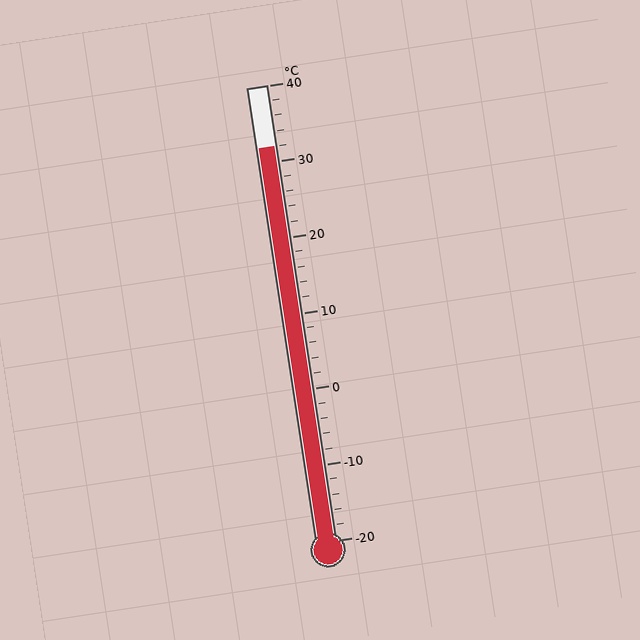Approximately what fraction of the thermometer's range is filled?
The thermometer is filled to approximately 85% of its range.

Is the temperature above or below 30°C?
The temperature is above 30°C.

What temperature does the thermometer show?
The thermometer shows approximately 32°C.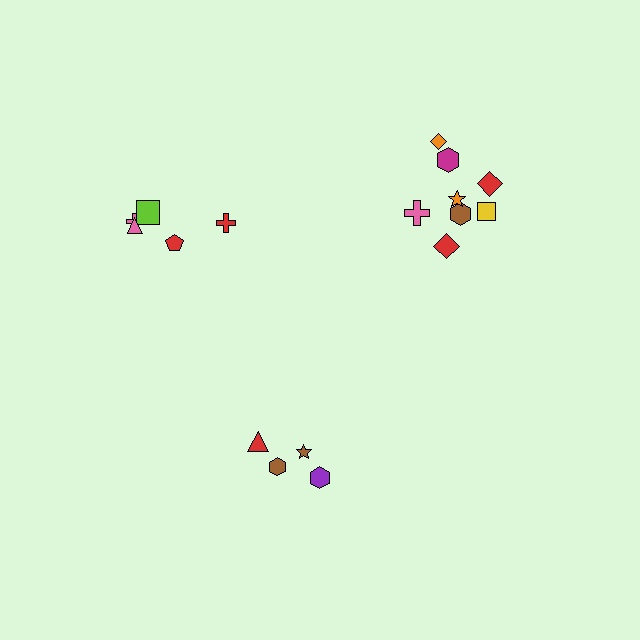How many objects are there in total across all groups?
There are 17 objects.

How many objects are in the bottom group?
There are 4 objects.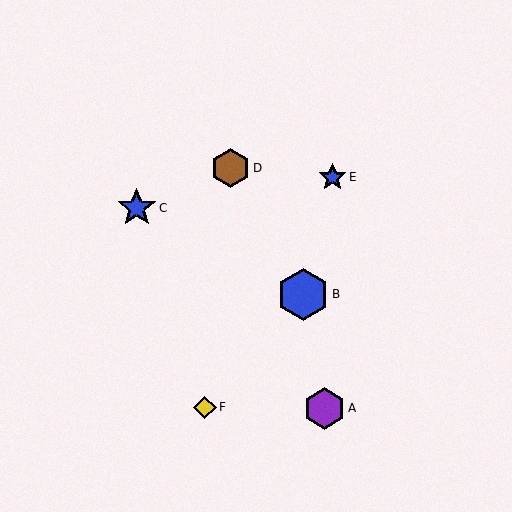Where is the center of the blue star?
The center of the blue star is at (137, 208).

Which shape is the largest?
The blue hexagon (labeled B) is the largest.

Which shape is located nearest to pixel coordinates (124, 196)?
The blue star (labeled C) at (137, 208) is nearest to that location.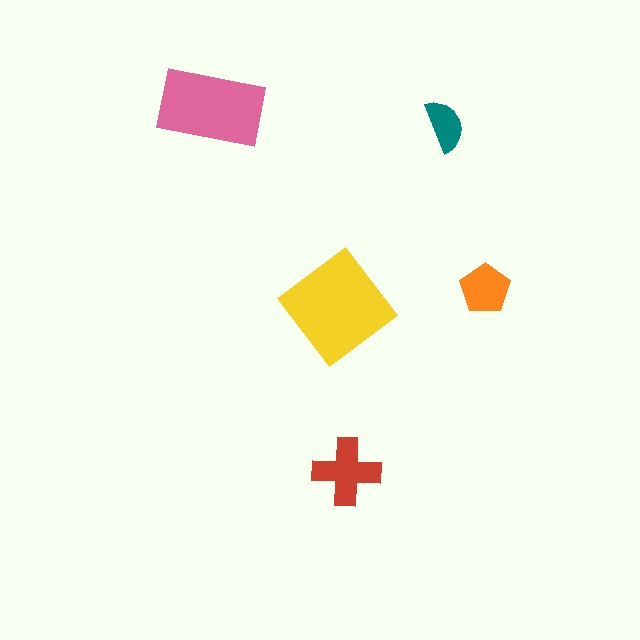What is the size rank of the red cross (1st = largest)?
3rd.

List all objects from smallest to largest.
The teal semicircle, the orange pentagon, the red cross, the pink rectangle, the yellow diamond.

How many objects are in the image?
There are 5 objects in the image.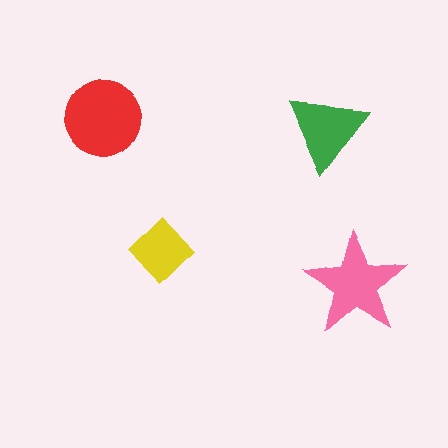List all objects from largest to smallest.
The red circle, the pink star, the green triangle, the yellow diamond.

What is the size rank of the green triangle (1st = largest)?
3rd.